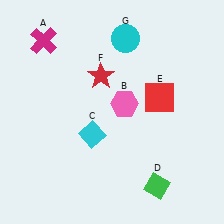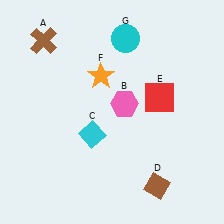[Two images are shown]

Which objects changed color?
A changed from magenta to brown. D changed from green to brown. F changed from red to orange.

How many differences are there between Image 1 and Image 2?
There are 3 differences between the two images.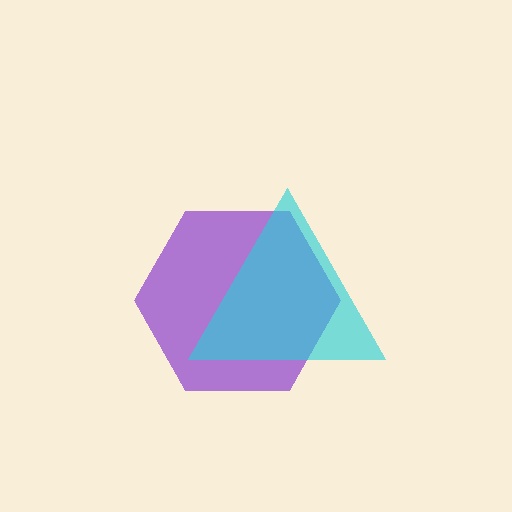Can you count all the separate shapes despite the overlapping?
Yes, there are 2 separate shapes.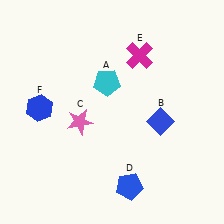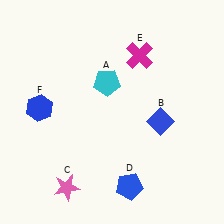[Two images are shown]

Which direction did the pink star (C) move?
The pink star (C) moved down.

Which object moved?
The pink star (C) moved down.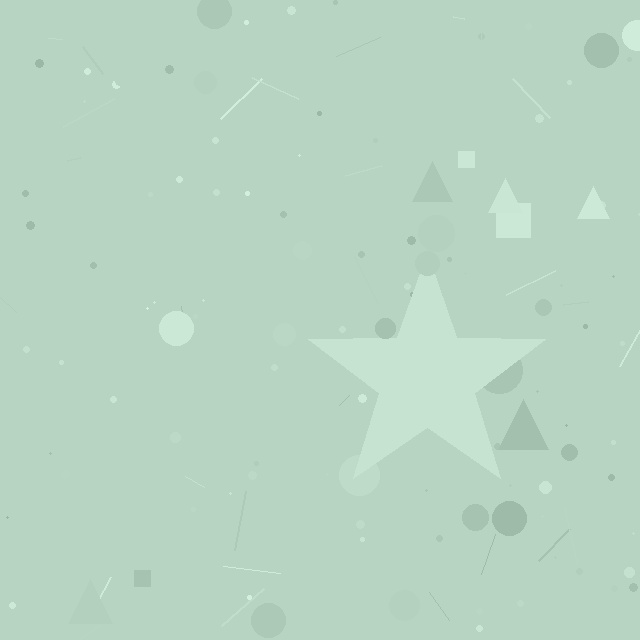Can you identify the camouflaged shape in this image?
The camouflaged shape is a star.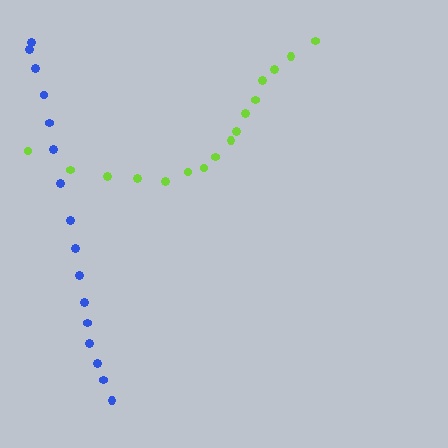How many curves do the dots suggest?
There are 2 distinct paths.